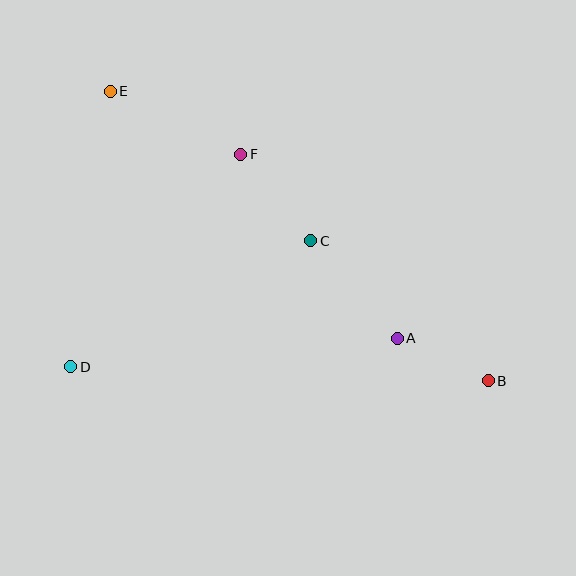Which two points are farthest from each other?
Points B and E are farthest from each other.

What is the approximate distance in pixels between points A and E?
The distance between A and E is approximately 379 pixels.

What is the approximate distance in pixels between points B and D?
The distance between B and D is approximately 418 pixels.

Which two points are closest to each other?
Points A and B are closest to each other.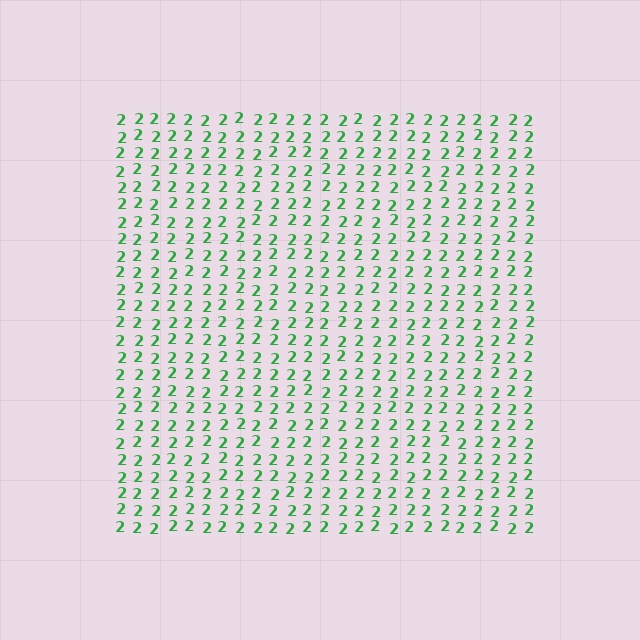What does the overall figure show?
The overall figure shows a square.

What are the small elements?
The small elements are digit 2's.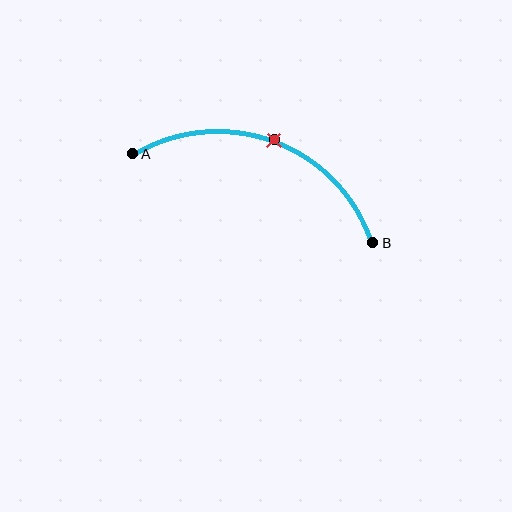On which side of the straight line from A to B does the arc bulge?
The arc bulges above the straight line connecting A and B.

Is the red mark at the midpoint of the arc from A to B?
Yes. The red mark lies on the arc at equal arc-length from both A and B — it is the arc midpoint.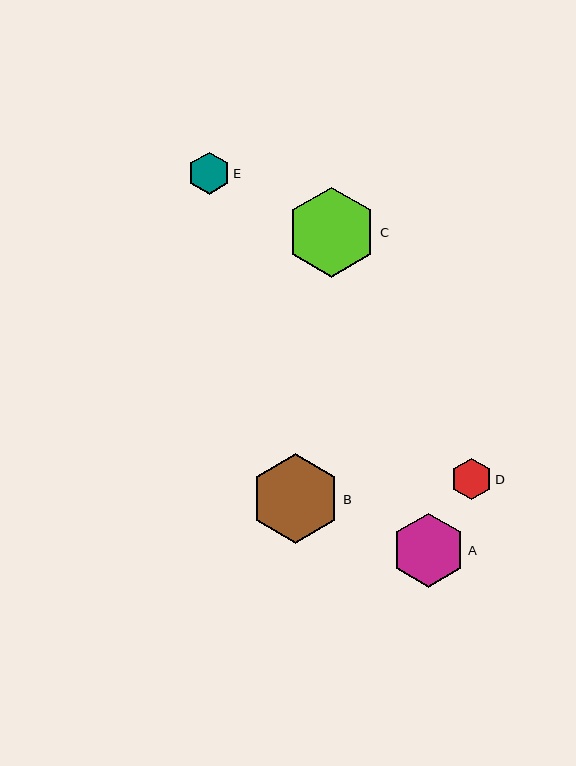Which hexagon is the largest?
Hexagon C is the largest with a size of approximately 90 pixels.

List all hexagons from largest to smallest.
From largest to smallest: C, B, A, E, D.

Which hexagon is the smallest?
Hexagon D is the smallest with a size of approximately 41 pixels.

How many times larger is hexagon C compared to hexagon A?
Hexagon C is approximately 1.2 times the size of hexagon A.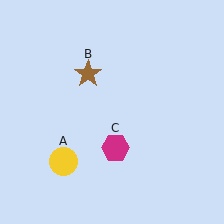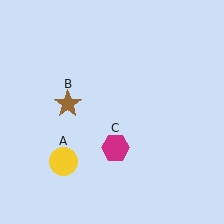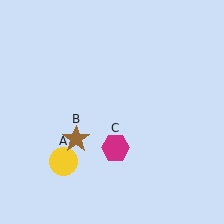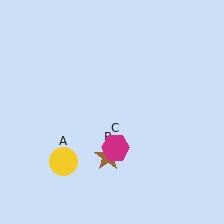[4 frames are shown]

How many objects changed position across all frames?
1 object changed position: brown star (object B).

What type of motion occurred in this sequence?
The brown star (object B) rotated counterclockwise around the center of the scene.